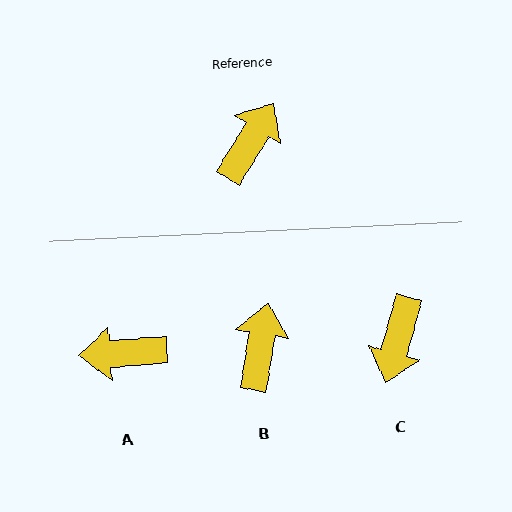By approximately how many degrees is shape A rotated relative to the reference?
Approximately 126 degrees counter-clockwise.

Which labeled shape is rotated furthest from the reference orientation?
C, about 164 degrees away.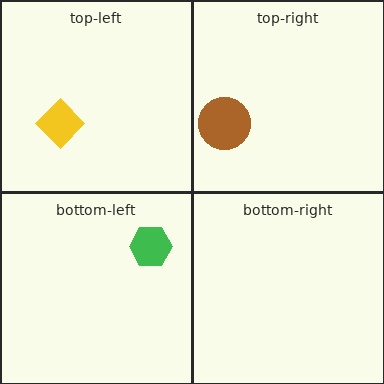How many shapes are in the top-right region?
1.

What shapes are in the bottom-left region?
The green hexagon.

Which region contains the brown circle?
The top-right region.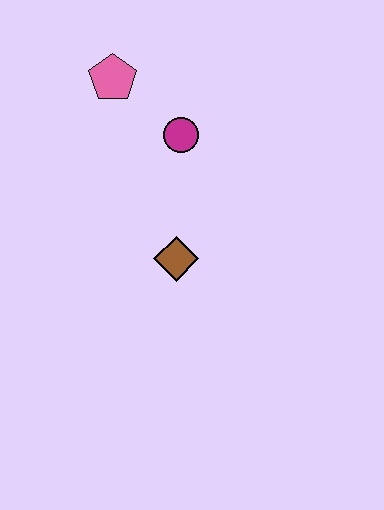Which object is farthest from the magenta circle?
The brown diamond is farthest from the magenta circle.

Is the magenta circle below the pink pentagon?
Yes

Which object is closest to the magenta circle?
The pink pentagon is closest to the magenta circle.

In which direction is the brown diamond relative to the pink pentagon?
The brown diamond is below the pink pentagon.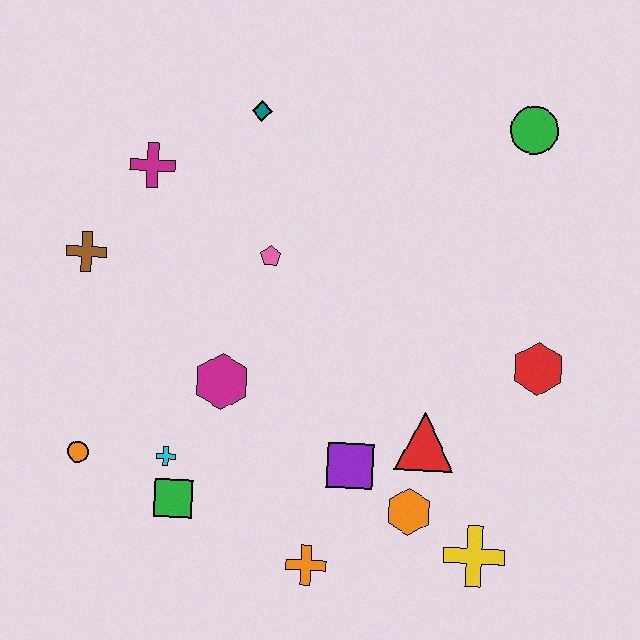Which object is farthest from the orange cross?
The green circle is farthest from the orange cross.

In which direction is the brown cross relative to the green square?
The brown cross is above the green square.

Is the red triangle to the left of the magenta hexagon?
No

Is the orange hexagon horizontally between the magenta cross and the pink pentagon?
No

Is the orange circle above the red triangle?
No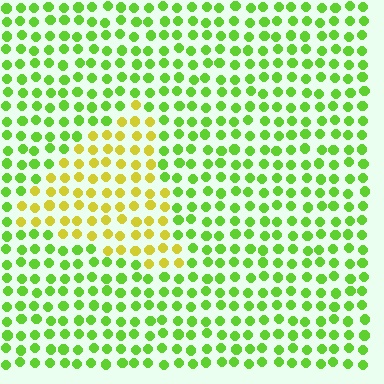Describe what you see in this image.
The image is filled with small lime elements in a uniform arrangement. A triangle-shaped region is visible where the elements are tinted to a slightly different hue, forming a subtle color boundary.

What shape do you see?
I see a triangle.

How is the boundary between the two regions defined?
The boundary is defined purely by a slight shift in hue (about 44 degrees). Spacing, size, and orientation are identical on both sides.